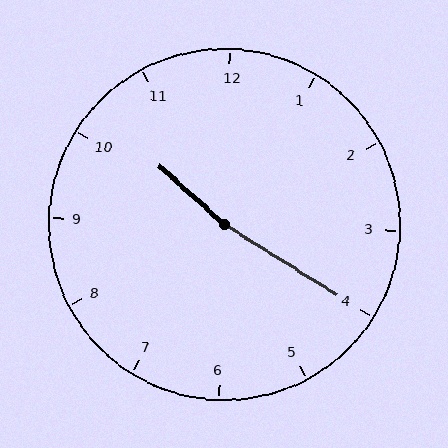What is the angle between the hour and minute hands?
Approximately 170 degrees.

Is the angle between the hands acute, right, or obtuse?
It is obtuse.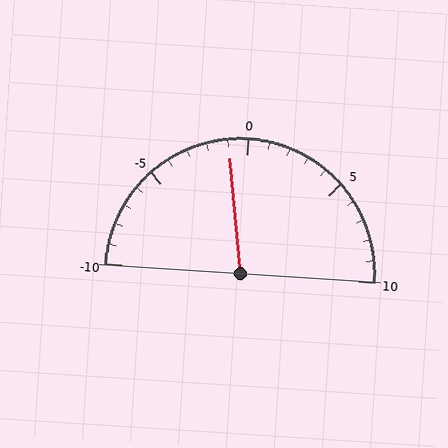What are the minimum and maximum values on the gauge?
The gauge ranges from -10 to 10.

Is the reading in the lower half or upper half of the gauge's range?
The reading is in the lower half of the range (-10 to 10).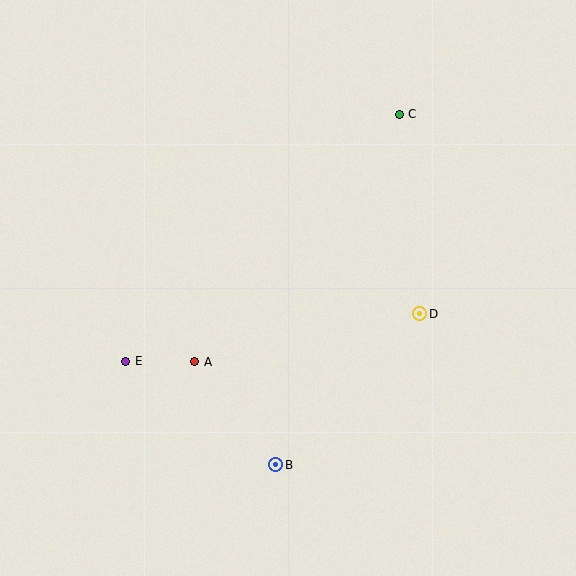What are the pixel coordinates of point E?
Point E is at (126, 361).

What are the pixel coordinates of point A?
Point A is at (195, 362).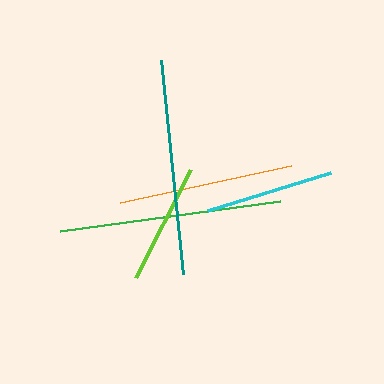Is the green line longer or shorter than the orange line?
The green line is longer than the orange line.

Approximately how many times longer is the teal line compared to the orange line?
The teal line is approximately 1.2 times the length of the orange line.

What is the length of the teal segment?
The teal segment is approximately 215 pixels long.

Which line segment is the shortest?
The lime line is the shortest at approximately 122 pixels.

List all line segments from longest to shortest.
From longest to shortest: green, teal, orange, cyan, lime.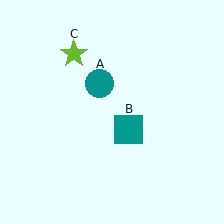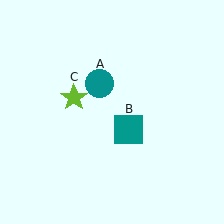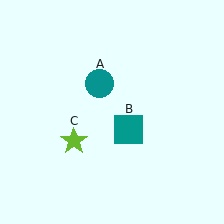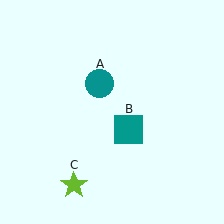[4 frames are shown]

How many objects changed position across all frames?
1 object changed position: lime star (object C).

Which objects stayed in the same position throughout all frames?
Teal circle (object A) and teal square (object B) remained stationary.